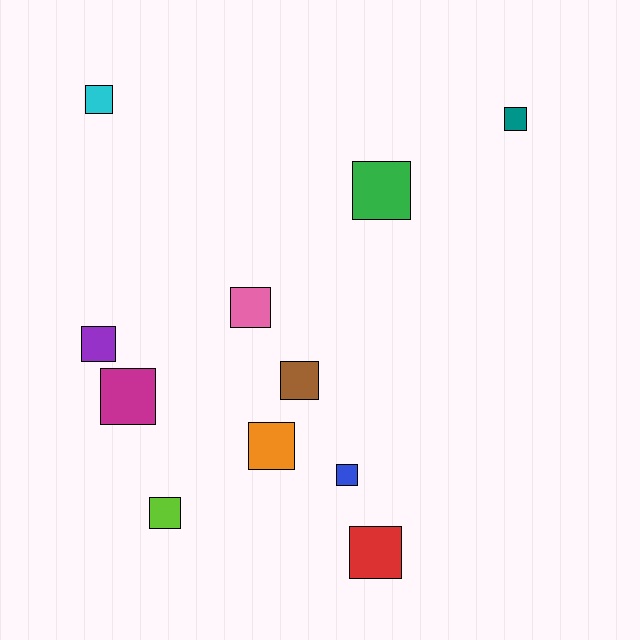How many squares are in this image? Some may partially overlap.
There are 11 squares.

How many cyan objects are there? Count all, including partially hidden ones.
There is 1 cyan object.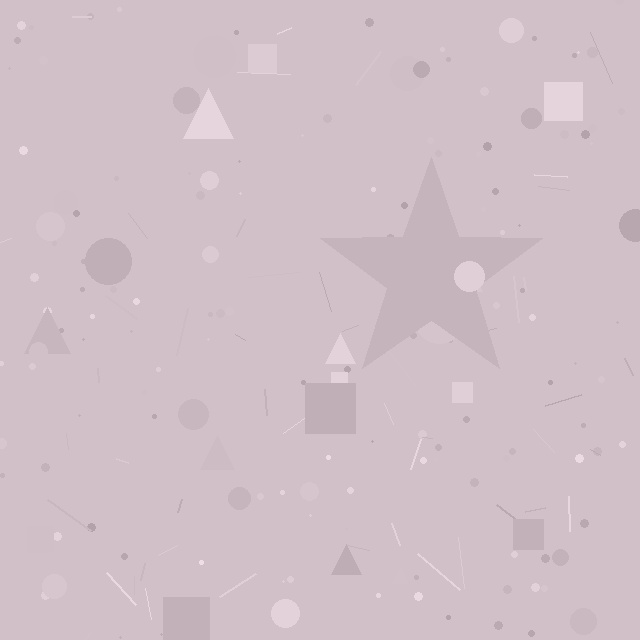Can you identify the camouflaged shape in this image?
The camouflaged shape is a star.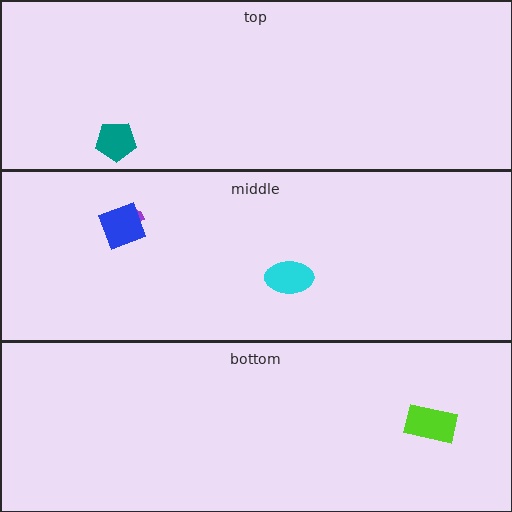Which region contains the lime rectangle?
The bottom region.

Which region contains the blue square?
The middle region.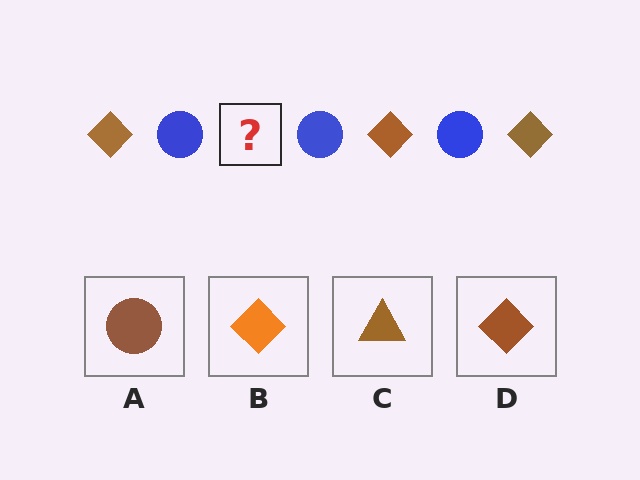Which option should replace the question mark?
Option D.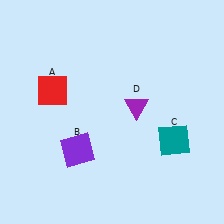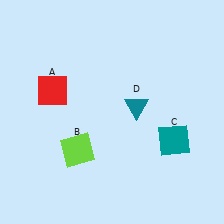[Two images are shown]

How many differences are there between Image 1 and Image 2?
There are 2 differences between the two images.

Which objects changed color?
B changed from purple to lime. D changed from purple to teal.